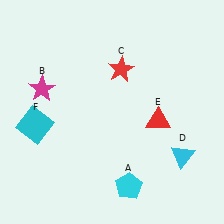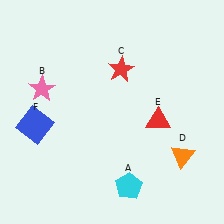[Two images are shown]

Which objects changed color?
B changed from magenta to pink. D changed from cyan to orange. F changed from cyan to blue.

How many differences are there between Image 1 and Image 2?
There are 3 differences between the two images.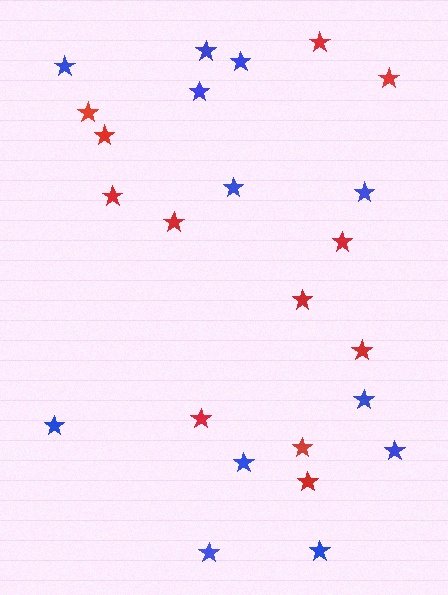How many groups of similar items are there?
There are 2 groups: one group of blue stars (12) and one group of red stars (12).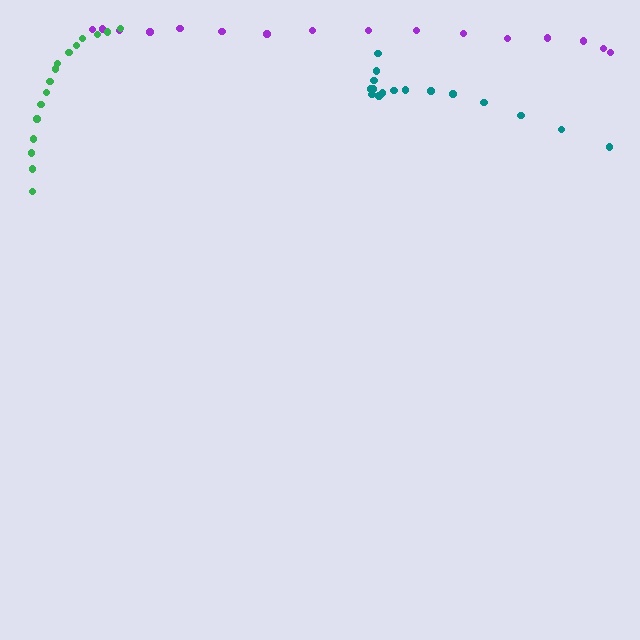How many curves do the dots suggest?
There are 3 distinct paths.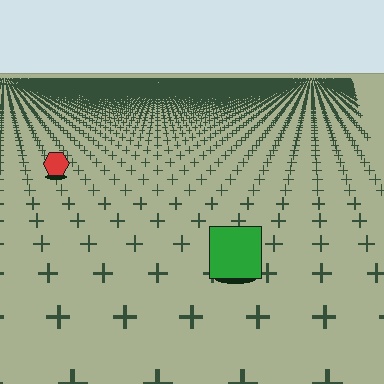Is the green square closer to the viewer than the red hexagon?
Yes. The green square is closer — you can tell from the texture gradient: the ground texture is coarser near it.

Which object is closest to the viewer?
The green square is closest. The texture marks near it are larger and more spread out.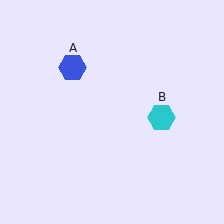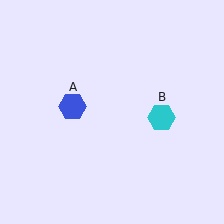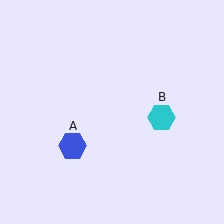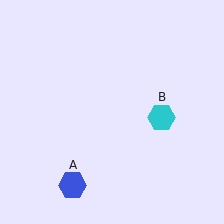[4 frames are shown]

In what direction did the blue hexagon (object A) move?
The blue hexagon (object A) moved down.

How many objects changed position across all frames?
1 object changed position: blue hexagon (object A).